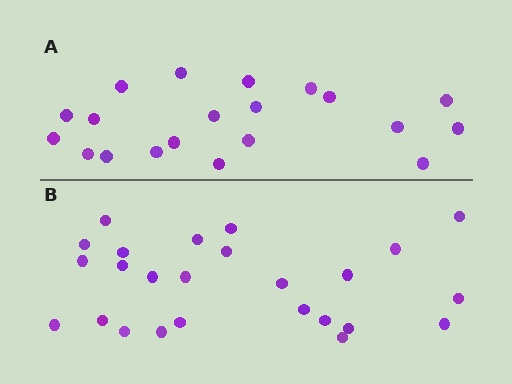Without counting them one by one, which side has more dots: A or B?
Region B (the bottom region) has more dots.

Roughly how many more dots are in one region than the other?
Region B has about 5 more dots than region A.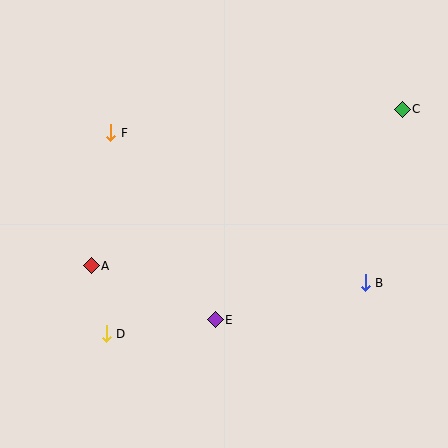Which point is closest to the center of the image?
Point E at (215, 320) is closest to the center.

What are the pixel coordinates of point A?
Point A is at (91, 266).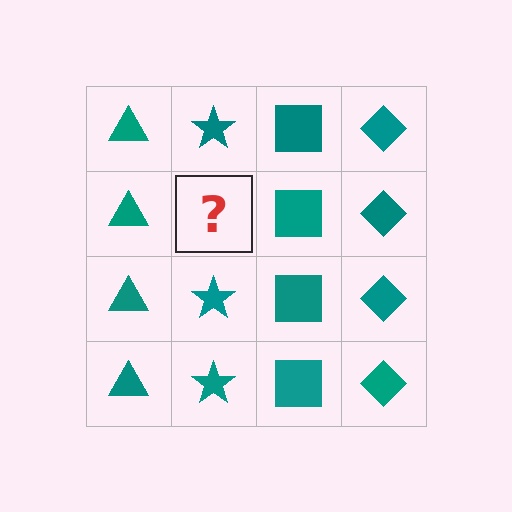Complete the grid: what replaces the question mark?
The question mark should be replaced with a teal star.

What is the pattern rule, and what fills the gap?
The rule is that each column has a consistent shape. The gap should be filled with a teal star.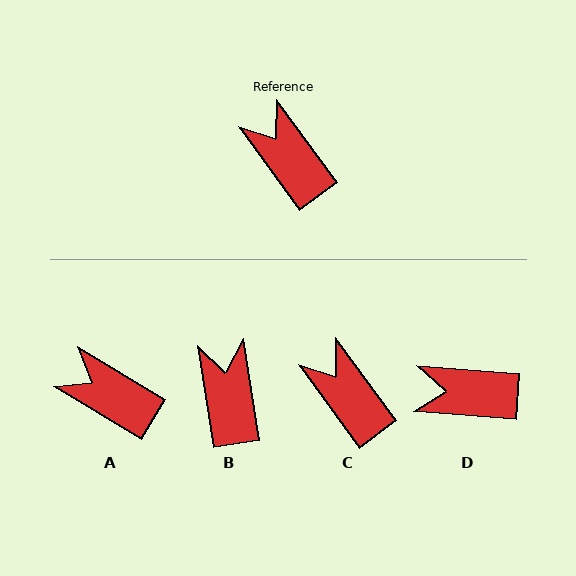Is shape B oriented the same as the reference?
No, it is off by about 27 degrees.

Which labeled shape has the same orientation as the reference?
C.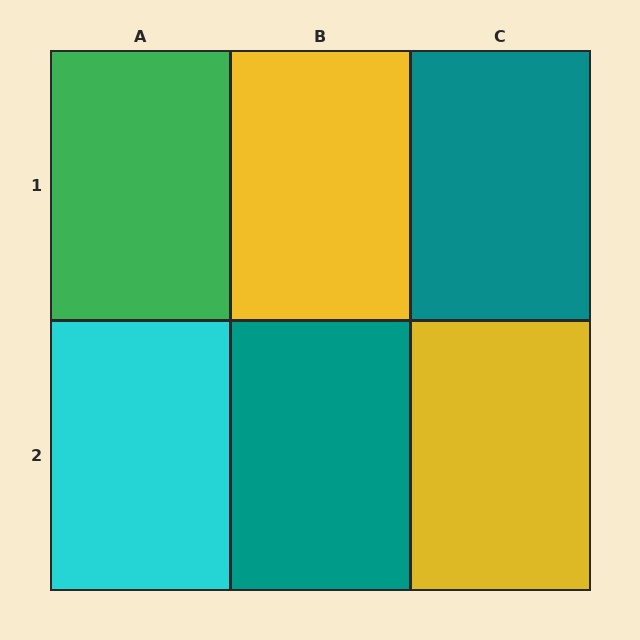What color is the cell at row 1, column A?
Green.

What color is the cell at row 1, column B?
Yellow.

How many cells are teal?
2 cells are teal.